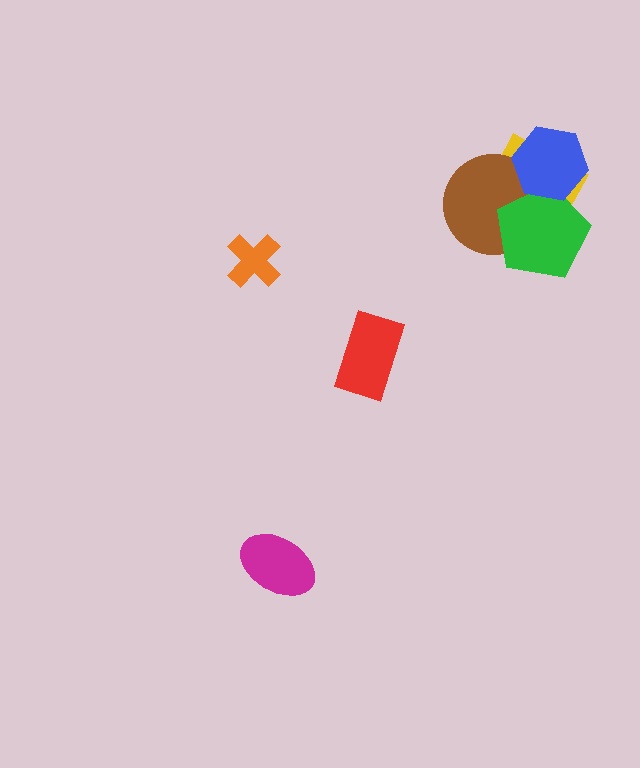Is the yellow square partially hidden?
Yes, it is partially covered by another shape.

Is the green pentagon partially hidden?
Yes, it is partially covered by another shape.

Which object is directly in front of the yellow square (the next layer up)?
The brown circle is directly in front of the yellow square.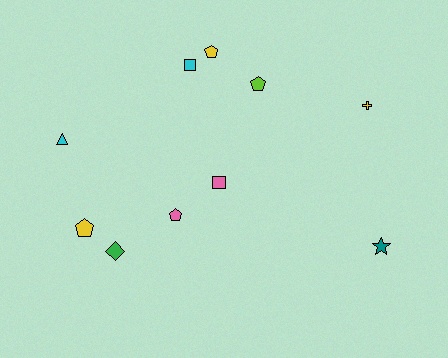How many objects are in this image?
There are 10 objects.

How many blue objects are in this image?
There are no blue objects.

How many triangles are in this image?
There is 1 triangle.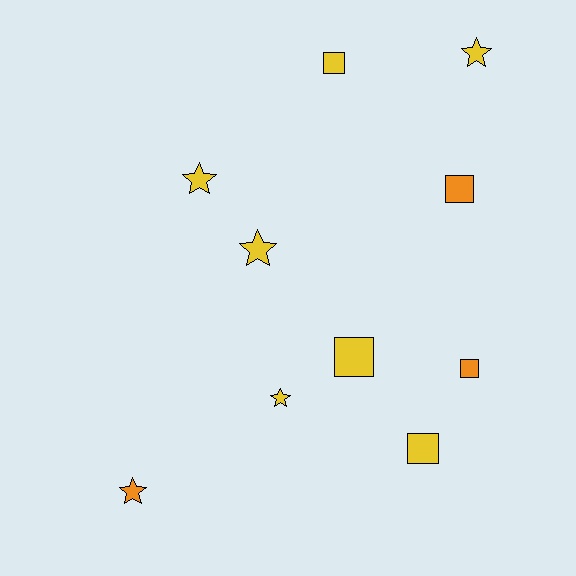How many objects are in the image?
There are 10 objects.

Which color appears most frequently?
Yellow, with 7 objects.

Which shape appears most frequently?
Square, with 5 objects.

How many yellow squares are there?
There are 3 yellow squares.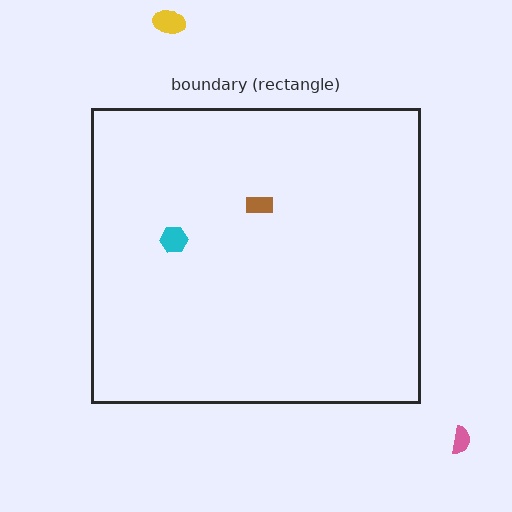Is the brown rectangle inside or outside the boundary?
Inside.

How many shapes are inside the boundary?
2 inside, 2 outside.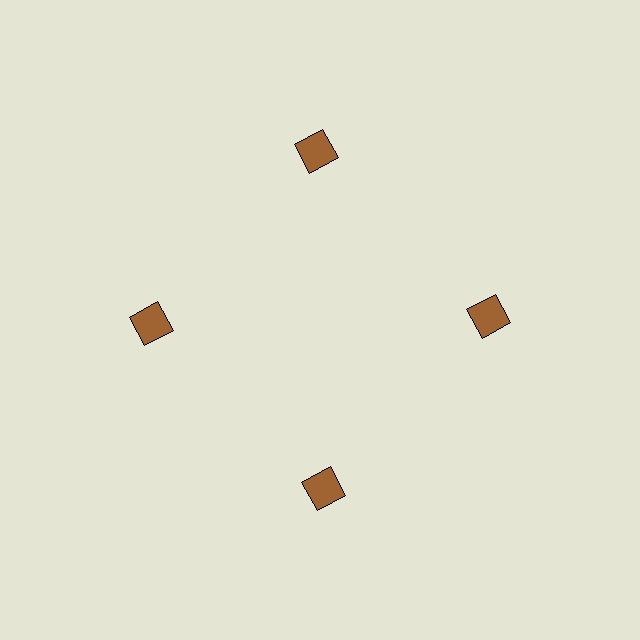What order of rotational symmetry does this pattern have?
This pattern has 4-fold rotational symmetry.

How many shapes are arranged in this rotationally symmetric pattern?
There are 4 shapes, arranged in 4 groups of 1.